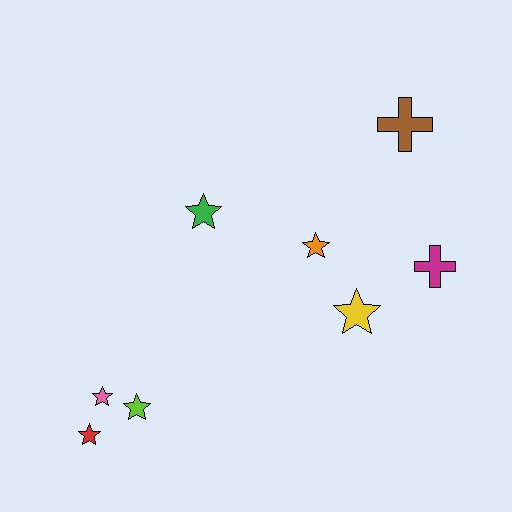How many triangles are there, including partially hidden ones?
There are no triangles.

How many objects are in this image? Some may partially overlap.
There are 8 objects.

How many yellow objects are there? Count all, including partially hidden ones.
There is 1 yellow object.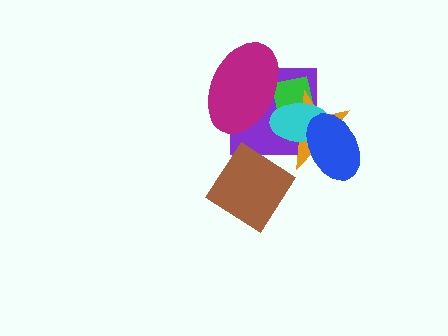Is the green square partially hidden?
Yes, it is partially covered by another shape.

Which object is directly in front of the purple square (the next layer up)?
The green square is directly in front of the purple square.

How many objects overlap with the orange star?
4 objects overlap with the orange star.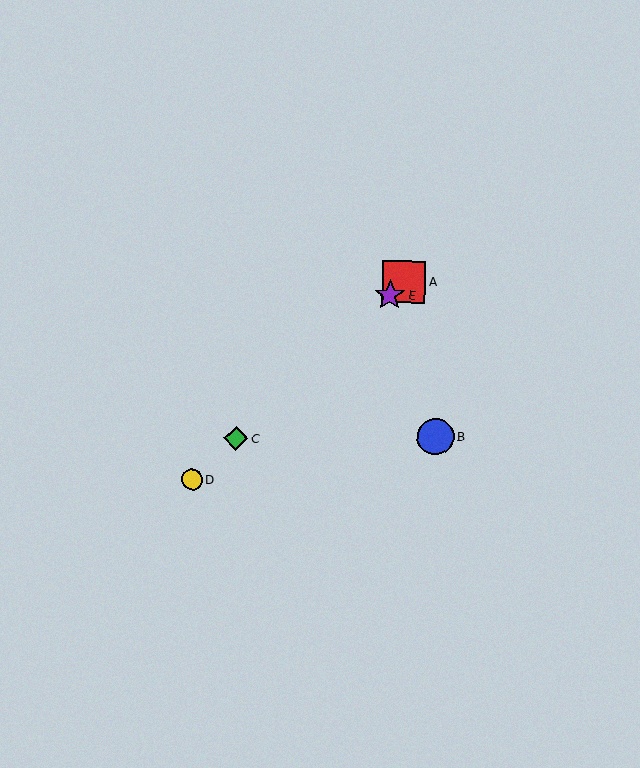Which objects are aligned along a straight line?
Objects A, C, D, E are aligned along a straight line.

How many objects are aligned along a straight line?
4 objects (A, C, D, E) are aligned along a straight line.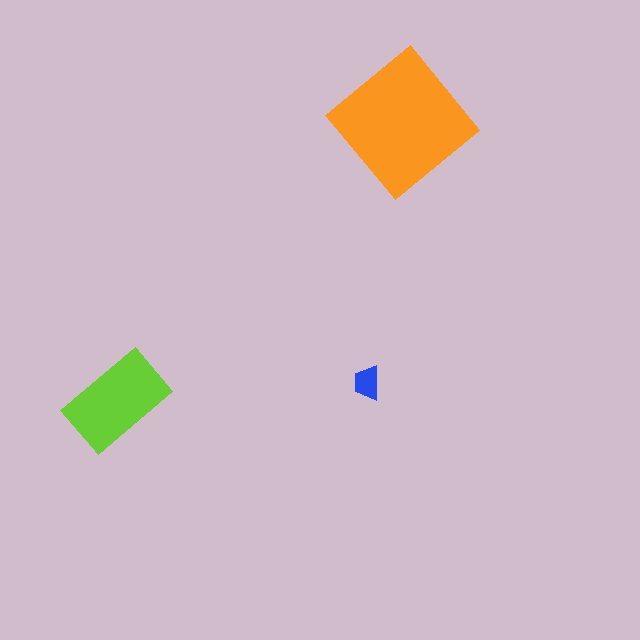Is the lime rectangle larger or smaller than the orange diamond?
Smaller.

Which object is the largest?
The orange diamond.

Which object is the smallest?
The blue trapezoid.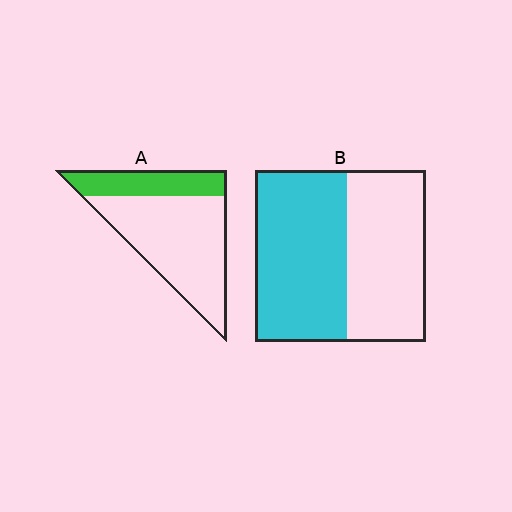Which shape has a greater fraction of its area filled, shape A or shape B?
Shape B.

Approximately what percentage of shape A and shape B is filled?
A is approximately 30% and B is approximately 55%.